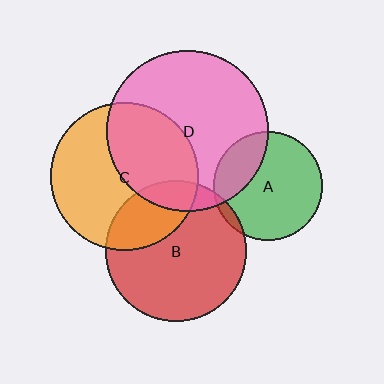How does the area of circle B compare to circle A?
Approximately 1.7 times.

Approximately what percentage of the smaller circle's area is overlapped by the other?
Approximately 5%.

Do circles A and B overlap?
Yes.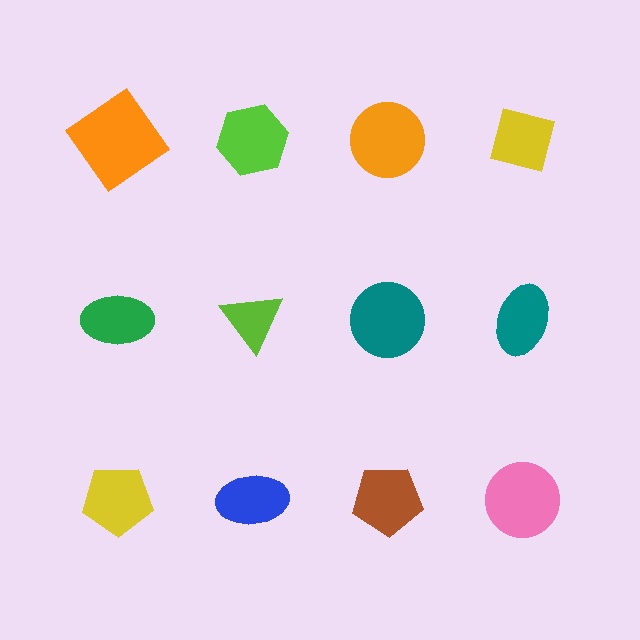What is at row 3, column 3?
A brown pentagon.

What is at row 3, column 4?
A pink circle.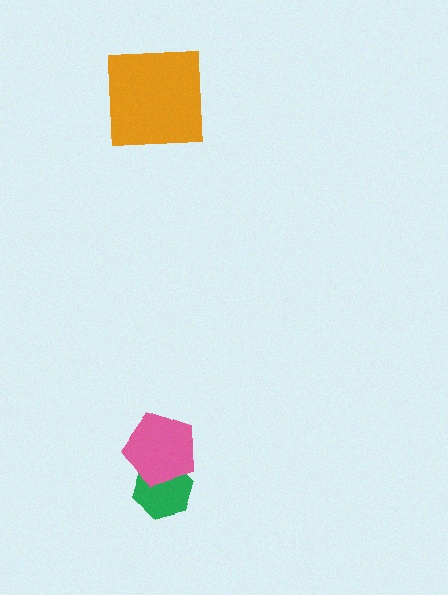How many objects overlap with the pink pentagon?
1 object overlaps with the pink pentagon.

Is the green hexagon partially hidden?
Yes, it is partially covered by another shape.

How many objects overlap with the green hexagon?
1 object overlaps with the green hexagon.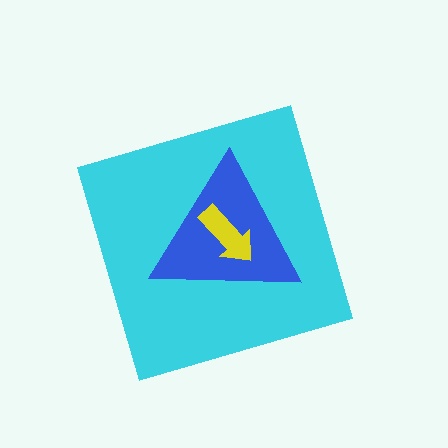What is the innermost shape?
The yellow arrow.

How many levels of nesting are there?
3.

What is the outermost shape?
The cyan diamond.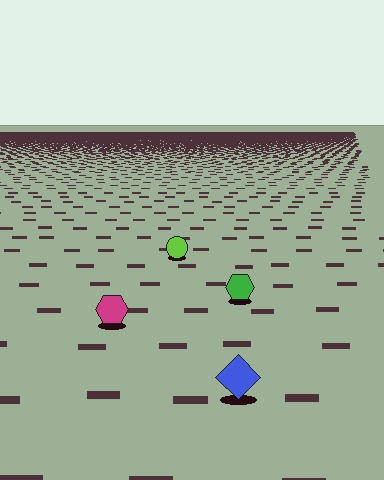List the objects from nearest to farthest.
From nearest to farthest: the blue diamond, the magenta hexagon, the green hexagon, the lime circle.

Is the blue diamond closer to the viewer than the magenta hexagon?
Yes. The blue diamond is closer — you can tell from the texture gradient: the ground texture is coarser near it.